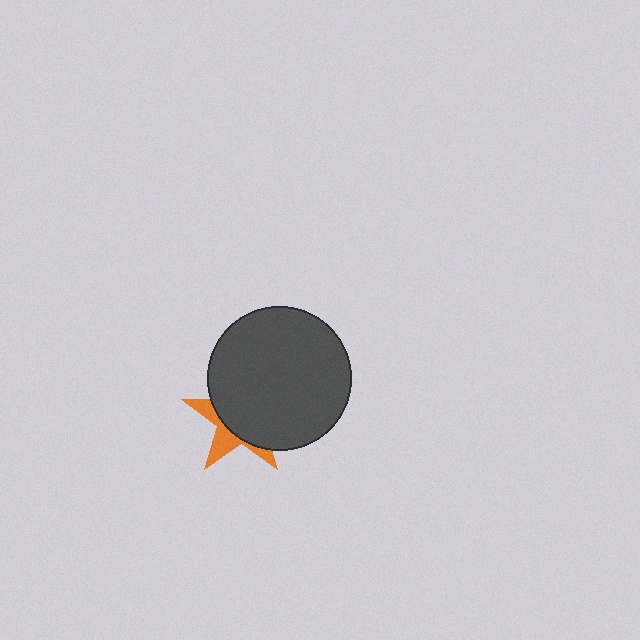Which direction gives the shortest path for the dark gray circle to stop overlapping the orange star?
Moving toward the upper-right gives the shortest separation.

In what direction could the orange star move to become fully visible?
The orange star could move toward the lower-left. That would shift it out from behind the dark gray circle entirely.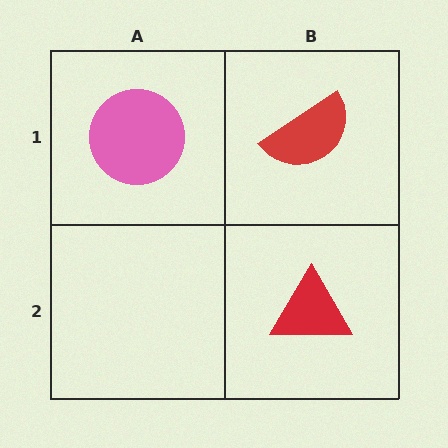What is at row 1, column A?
A pink circle.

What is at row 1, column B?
A red semicircle.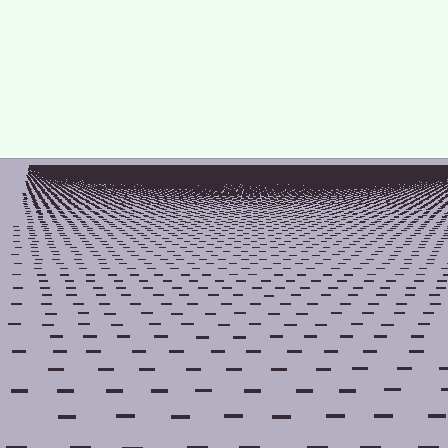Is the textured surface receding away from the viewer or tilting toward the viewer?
The surface is receding away from the viewer. Texture elements get smaller and denser toward the top.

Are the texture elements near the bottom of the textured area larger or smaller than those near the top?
Larger. Near the bottom, elements are closer to the viewer and appear at a bigger on-screen size.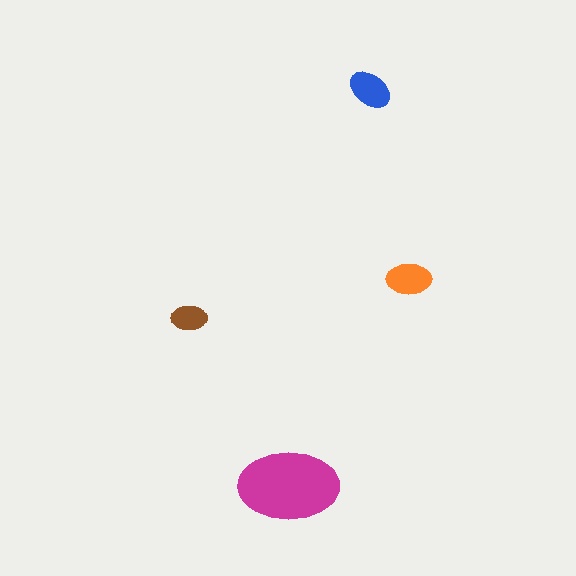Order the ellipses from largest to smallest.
the magenta one, the orange one, the blue one, the brown one.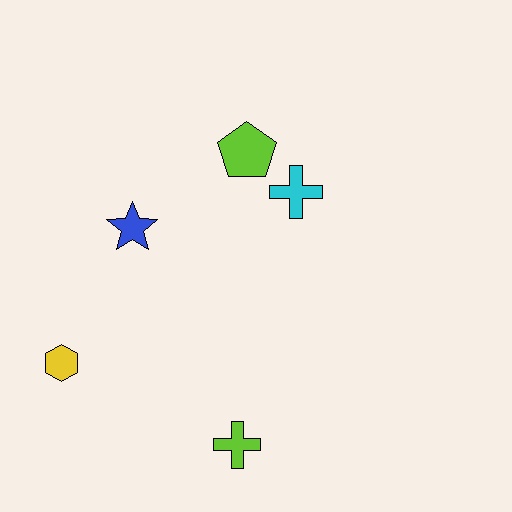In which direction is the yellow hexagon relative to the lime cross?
The yellow hexagon is to the left of the lime cross.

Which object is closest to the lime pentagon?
The cyan cross is closest to the lime pentagon.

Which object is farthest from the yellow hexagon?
The cyan cross is farthest from the yellow hexagon.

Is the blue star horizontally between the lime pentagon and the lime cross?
No